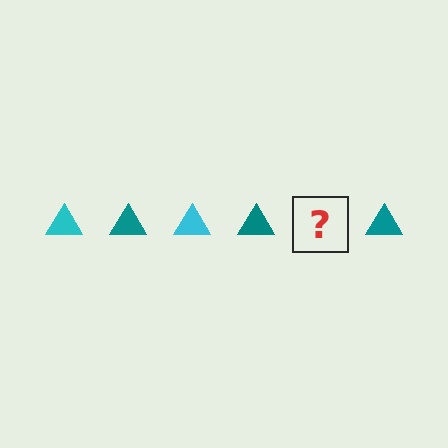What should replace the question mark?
The question mark should be replaced with a cyan triangle.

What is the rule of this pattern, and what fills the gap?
The rule is that the pattern cycles through cyan, teal triangles. The gap should be filled with a cyan triangle.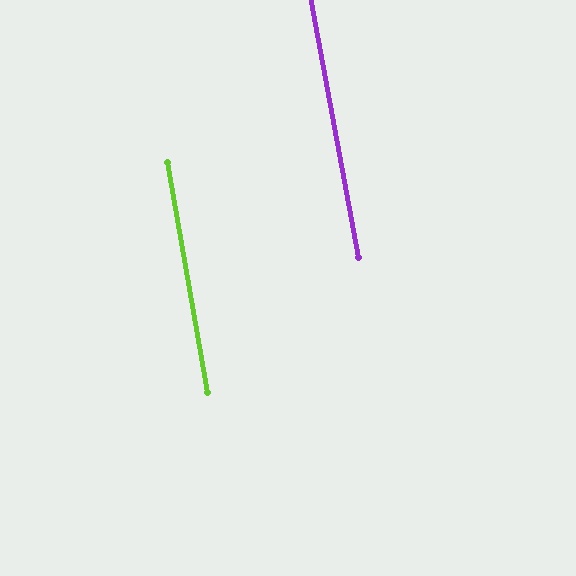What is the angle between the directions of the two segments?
Approximately 1 degree.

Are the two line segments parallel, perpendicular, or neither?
Parallel — their directions differ by only 0.6°.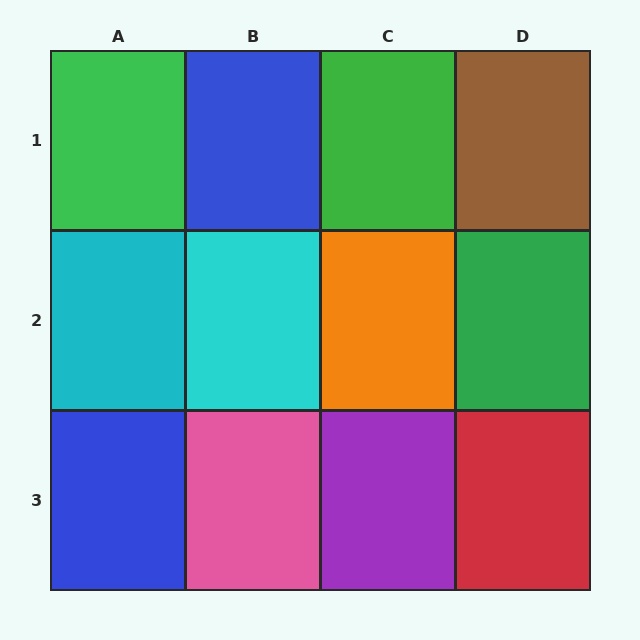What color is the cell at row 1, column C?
Green.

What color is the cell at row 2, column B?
Cyan.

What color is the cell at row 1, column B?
Blue.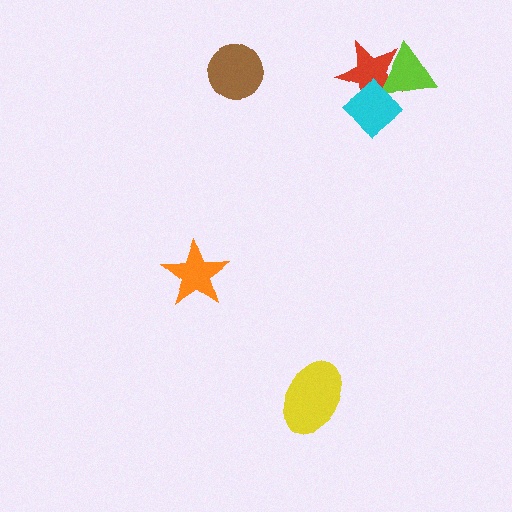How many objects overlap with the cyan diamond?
2 objects overlap with the cyan diamond.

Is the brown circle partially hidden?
No, no other shape covers it.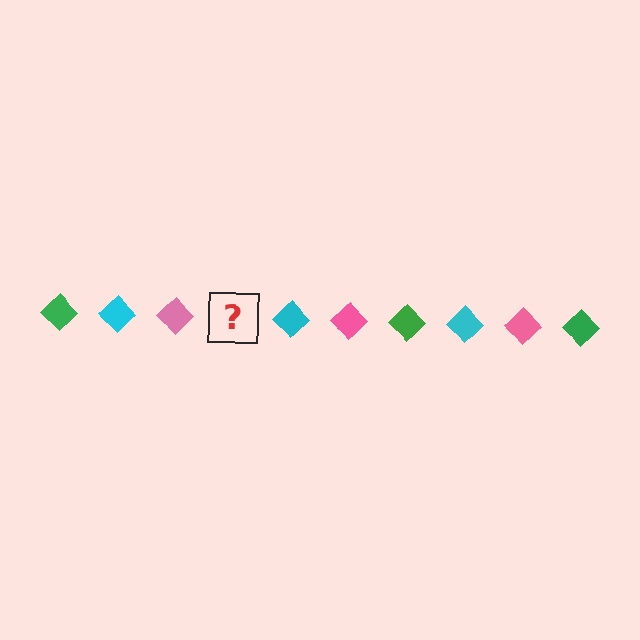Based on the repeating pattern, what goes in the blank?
The blank should be a green diamond.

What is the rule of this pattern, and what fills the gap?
The rule is that the pattern cycles through green, cyan, pink diamonds. The gap should be filled with a green diamond.